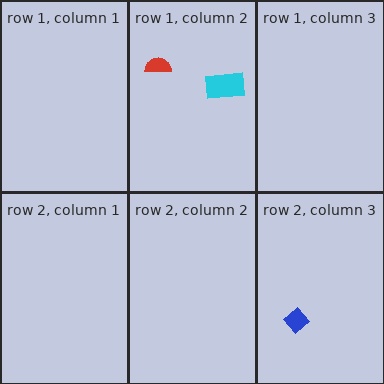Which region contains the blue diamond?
The row 2, column 3 region.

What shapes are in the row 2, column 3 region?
The blue diamond.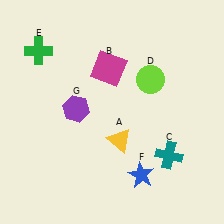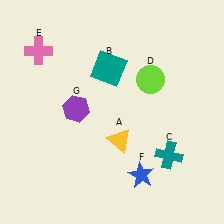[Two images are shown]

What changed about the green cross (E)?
In Image 1, E is green. In Image 2, it changed to pink.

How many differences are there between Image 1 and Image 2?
There are 2 differences between the two images.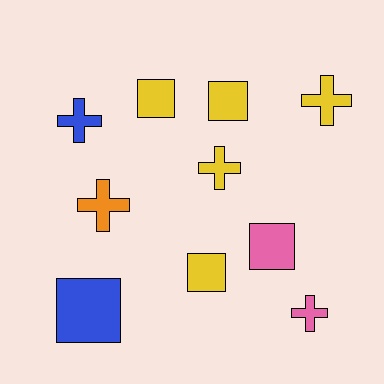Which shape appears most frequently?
Square, with 5 objects.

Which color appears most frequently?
Yellow, with 5 objects.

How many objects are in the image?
There are 10 objects.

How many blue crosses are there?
There is 1 blue cross.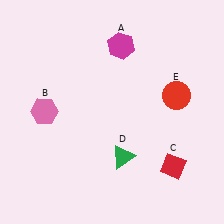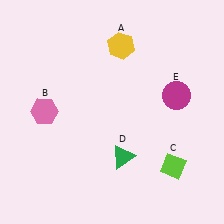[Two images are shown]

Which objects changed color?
A changed from magenta to yellow. C changed from red to lime. E changed from red to magenta.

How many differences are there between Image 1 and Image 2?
There are 3 differences between the two images.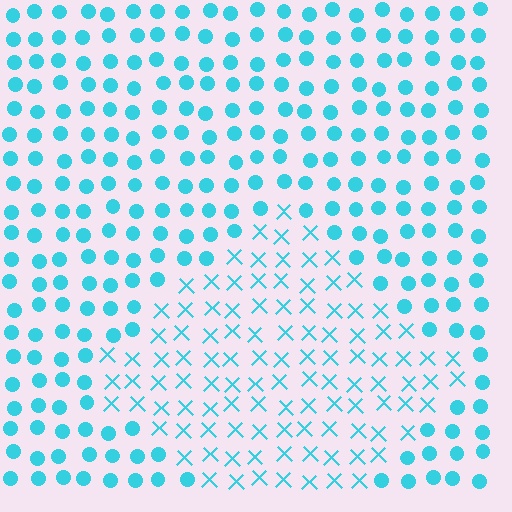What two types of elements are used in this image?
The image uses X marks inside the diamond region and circles outside it.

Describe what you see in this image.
The image is filled with small cyan elements arranged in a uniform grid. A diamond-shaped region contains X marks, while the surrounding area contains circles. The boundary is defined purely by the change in element shape.